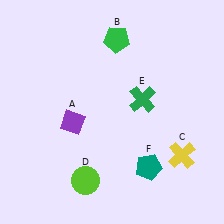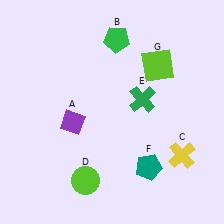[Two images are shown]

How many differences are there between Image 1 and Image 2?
There is 1 difference between the two images.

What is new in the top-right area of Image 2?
A lime square (G) was added in the top-right area of Image 2.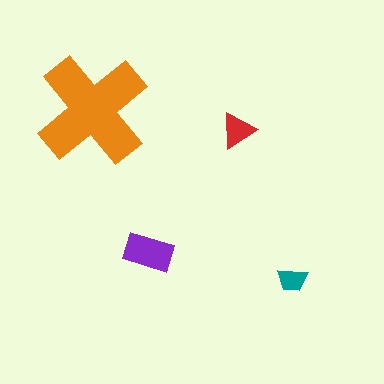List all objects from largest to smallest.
The orange cross, the purple rectangle, the red triangle, the teal trapezoid.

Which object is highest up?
The orange cross is topmost.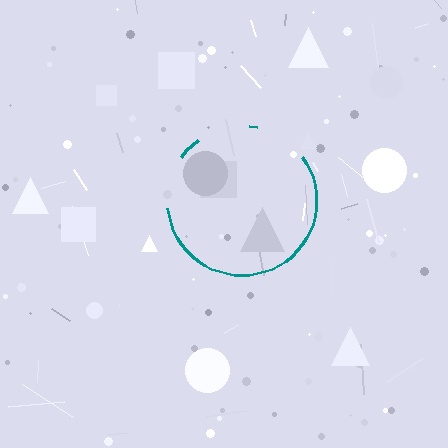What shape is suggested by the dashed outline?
The dashed outline suggests a circle.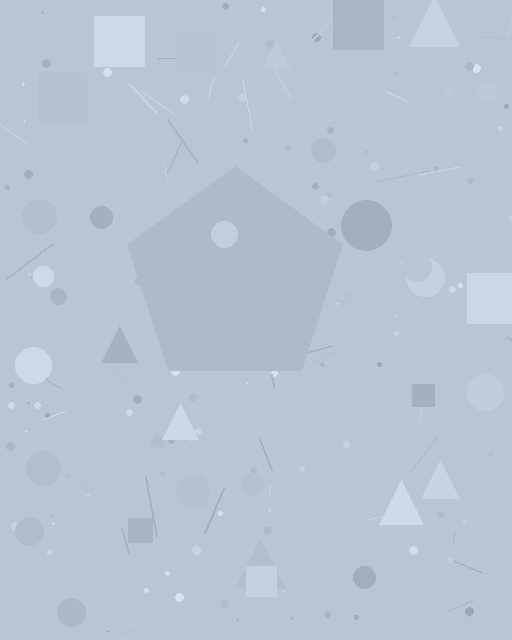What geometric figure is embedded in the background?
A pentagon is embedded in the background.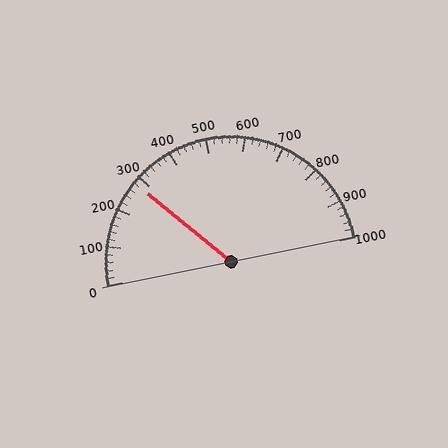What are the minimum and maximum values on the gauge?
The gauge ranges from 0 to 1000.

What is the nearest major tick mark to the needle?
The nearest major tick mark is 300.